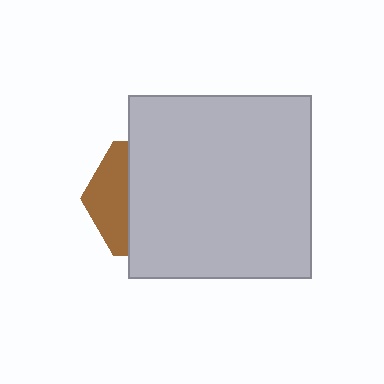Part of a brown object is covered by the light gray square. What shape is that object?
It is a hexagon.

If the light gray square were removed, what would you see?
You would see the complete brown hexagon.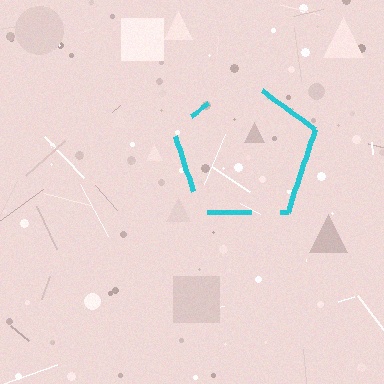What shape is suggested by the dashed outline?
The dashed outline suggests a pentagon.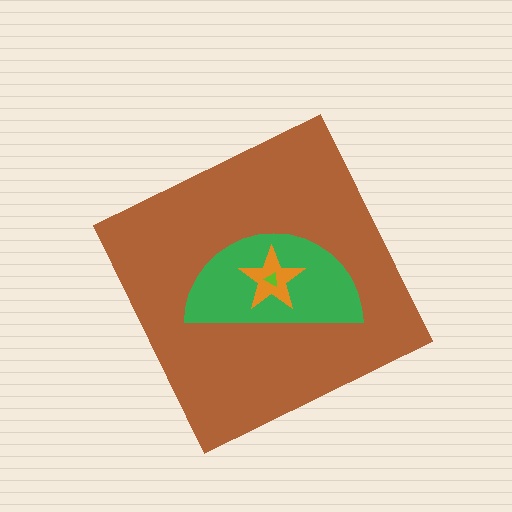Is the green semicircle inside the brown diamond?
Yes.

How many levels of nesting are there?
4.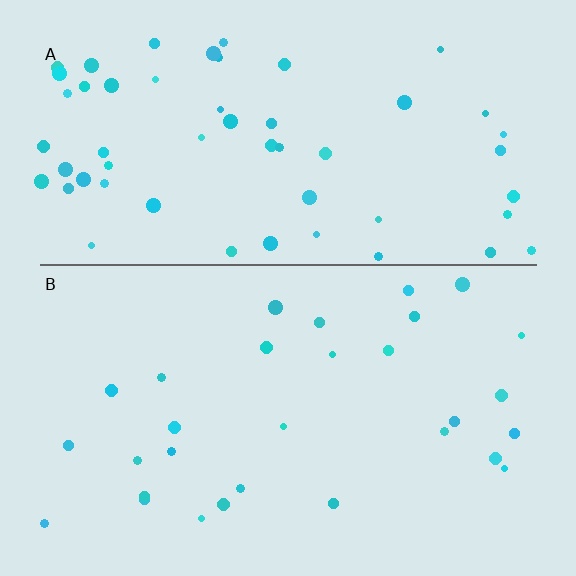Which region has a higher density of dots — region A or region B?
A (the top).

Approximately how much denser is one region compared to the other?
Approximately 1.8× — region A over region B.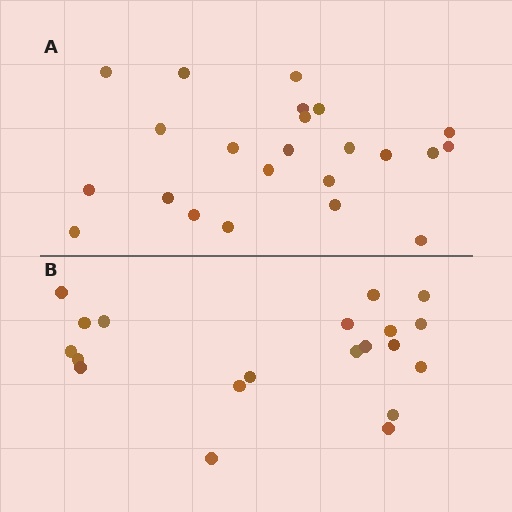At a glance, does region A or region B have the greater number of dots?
Region A (the top region) has more dots.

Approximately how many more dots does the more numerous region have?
Region A has just a few more — roughly 2 or 3 more dots than region B.